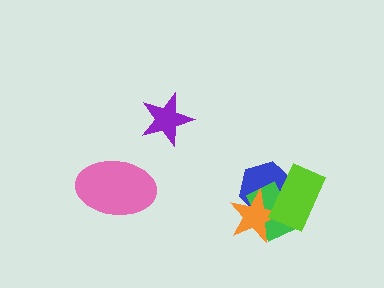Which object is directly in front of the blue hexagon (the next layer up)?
The green rectangle is directly in front of the blue hexagon.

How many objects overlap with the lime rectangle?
3 objects overlap with the lime rectangle.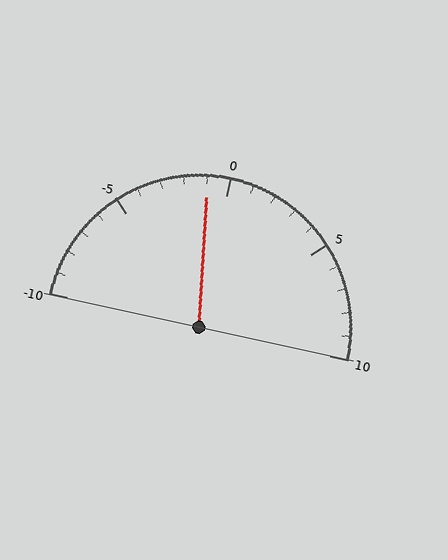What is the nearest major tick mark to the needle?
The nearest major tick mark is 0.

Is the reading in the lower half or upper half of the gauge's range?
The reading is in the lower half of the range (-10 to 10).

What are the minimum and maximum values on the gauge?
The gauge ranges from -10 to 10.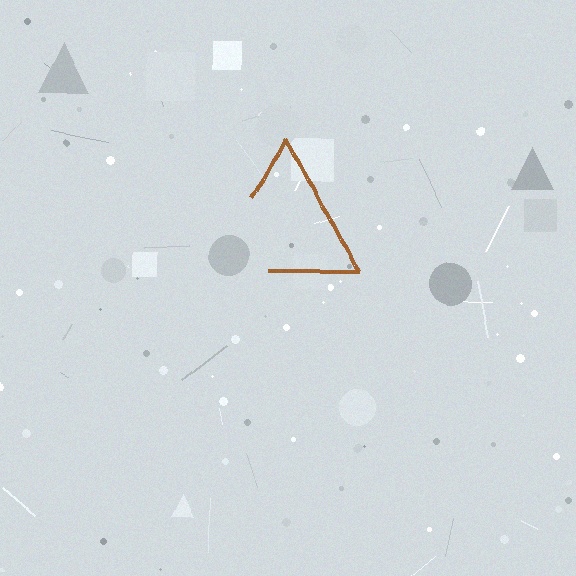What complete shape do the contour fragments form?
The contour fragments form a triangle.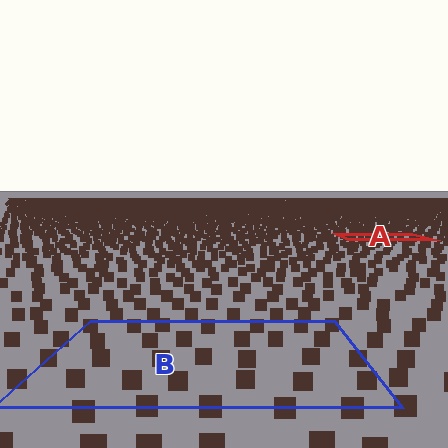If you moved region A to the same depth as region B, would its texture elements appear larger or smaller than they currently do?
They would appear larger. At a closer depth, the same texture elements are projected at a bigger on-screen size.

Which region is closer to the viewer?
Region B is closer. The texture elements there are larger and more spread out.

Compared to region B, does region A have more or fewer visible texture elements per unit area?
Region A has more texture elements per unit area — they are packed more densely because it is farther away.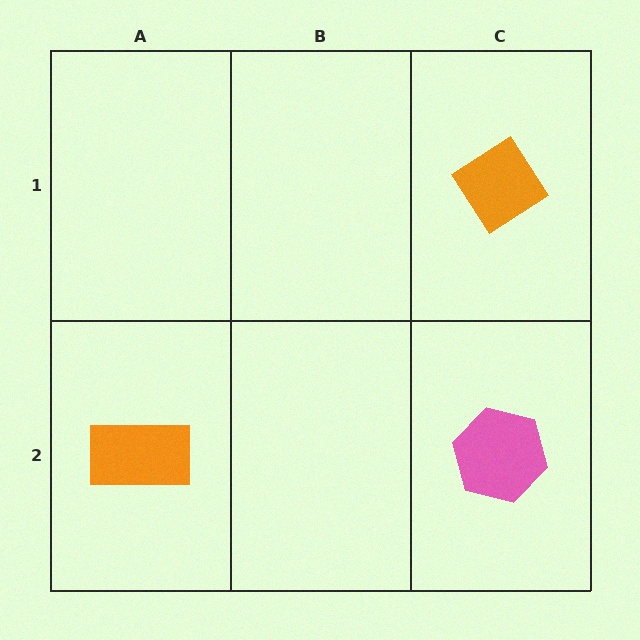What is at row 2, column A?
An orange rectangle.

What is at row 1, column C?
An orange diamond.